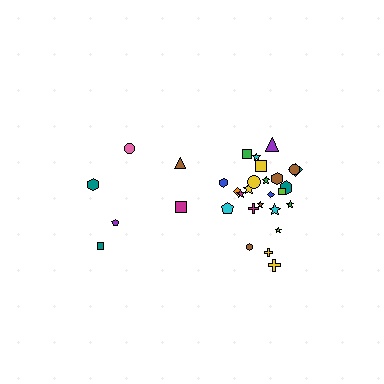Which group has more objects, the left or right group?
The right group.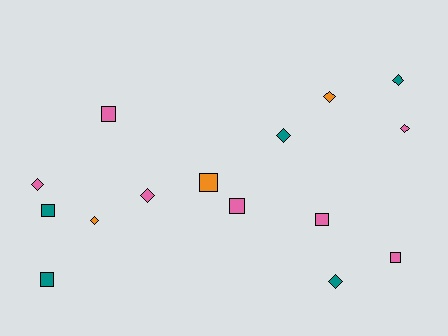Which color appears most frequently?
Pink, with 7 objects.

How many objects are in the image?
There are 15 objects.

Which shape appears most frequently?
Diamond, with 8 objects.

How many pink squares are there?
There are 4 pink squares.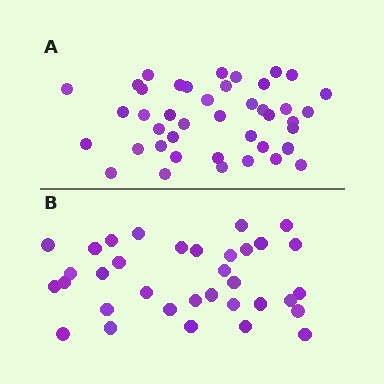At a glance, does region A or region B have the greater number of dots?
Region A (the top region) has more dots.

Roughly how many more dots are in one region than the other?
Region A has roughly 8 or so more dots than region B.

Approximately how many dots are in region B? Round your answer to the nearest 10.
About 30 dots. (The exact count is 34, which rounds to 30.)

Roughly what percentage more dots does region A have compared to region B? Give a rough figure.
About 25% more.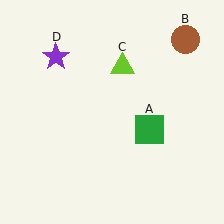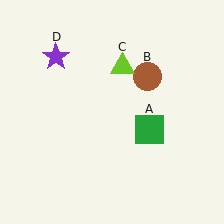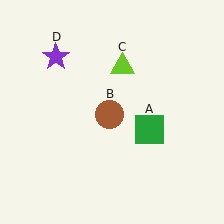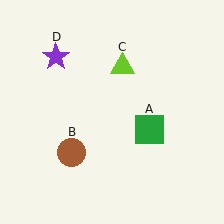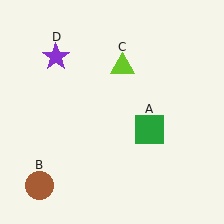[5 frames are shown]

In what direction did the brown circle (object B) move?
The brown circle (object B) moved down and to the left.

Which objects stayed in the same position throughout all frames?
Green square (object A) and lime triangle (object C) and purple star (object D) remained stationary.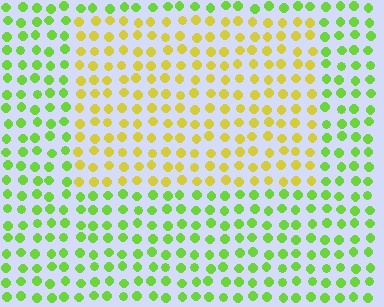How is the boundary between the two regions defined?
The boundary is defined purely by a slight shift in hue (about 44 degrees). Spacing, size, and orientation are identical on both sides.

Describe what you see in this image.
The image is filled with small lime elements in a uniform arrangement. A rectangle-shaped region is visible where the elements are tinted to a slightly different hue, forming a subtle color boundary.